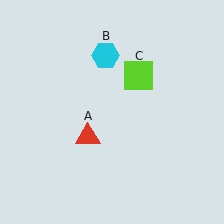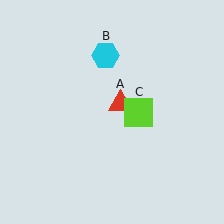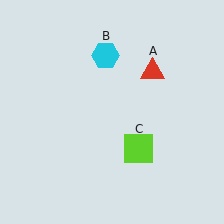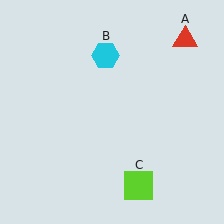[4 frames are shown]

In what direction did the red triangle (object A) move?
The red triangle (object A) moved up and to the right.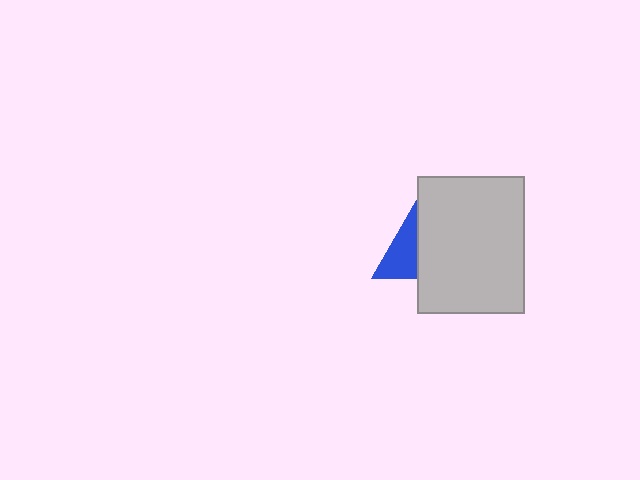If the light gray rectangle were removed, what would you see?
You would see the complete blue triangle.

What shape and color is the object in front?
The object in front is a light gray rectangle.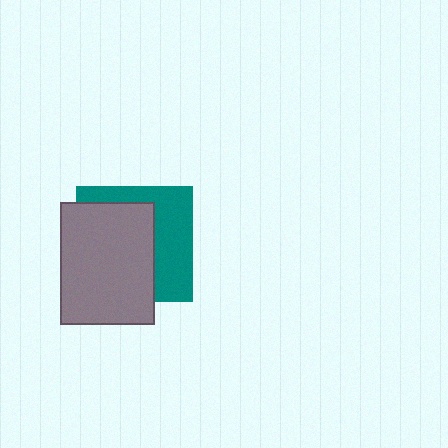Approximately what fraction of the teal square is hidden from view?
Roughly 58% of the teal square is hidden behind the gray rectangle.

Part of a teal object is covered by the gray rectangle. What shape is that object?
It is a square.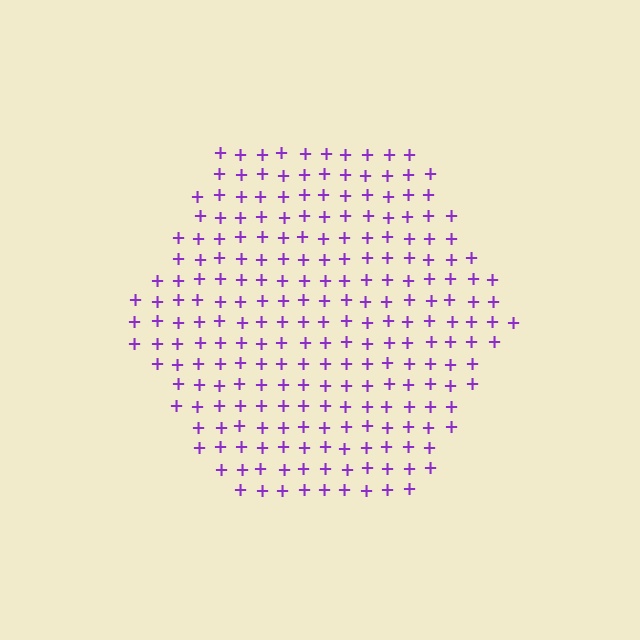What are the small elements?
The small elements are plus signs.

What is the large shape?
The large shape is a hexagon.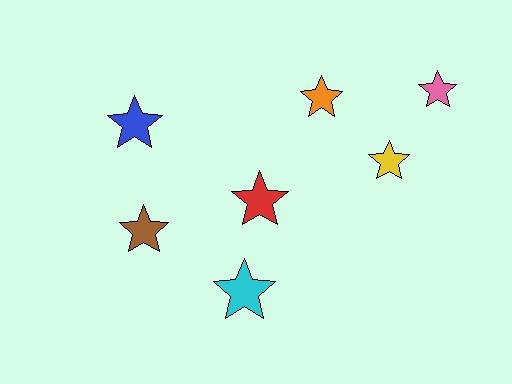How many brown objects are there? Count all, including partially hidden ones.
There is 1 brown object.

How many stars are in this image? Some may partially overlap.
There are 7 stars.